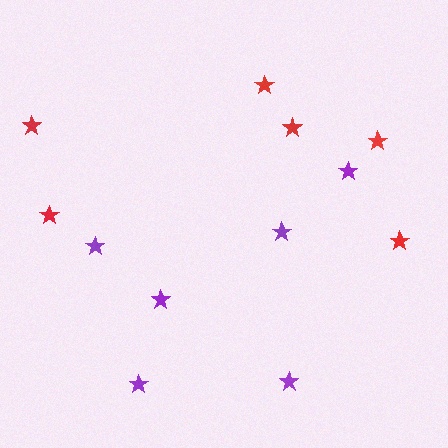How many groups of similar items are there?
There are 2 groups: one group of red stars (6) and one group of purple stars (6).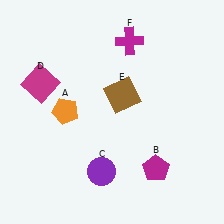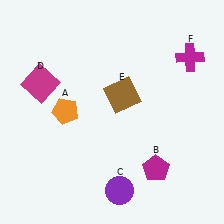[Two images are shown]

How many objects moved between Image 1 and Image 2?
2 objects moved between the two images.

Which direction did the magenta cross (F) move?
The magenta cross (F) moved right.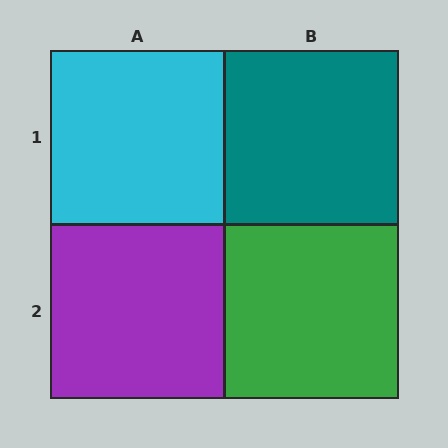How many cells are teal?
1 cell is teal.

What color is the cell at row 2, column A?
Purple.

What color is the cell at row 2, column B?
Green.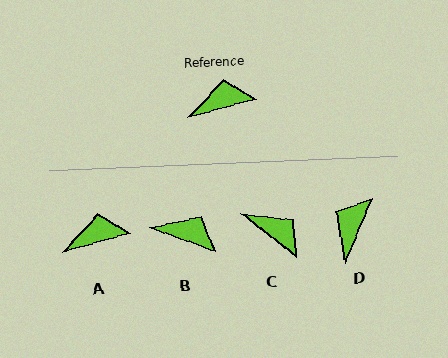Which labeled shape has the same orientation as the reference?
A.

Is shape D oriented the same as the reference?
No, it is off by about 53 degrees.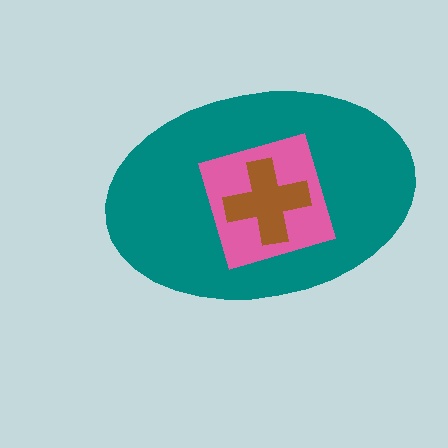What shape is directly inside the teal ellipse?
The pink diamond.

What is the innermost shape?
The brown cross.